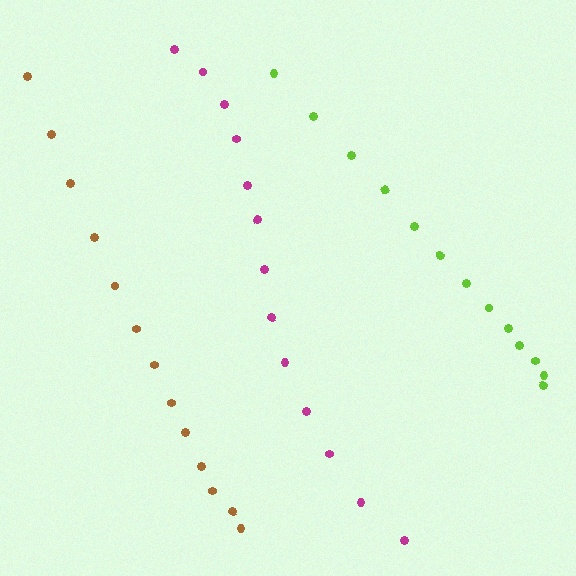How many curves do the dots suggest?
There are 3 distinct paths.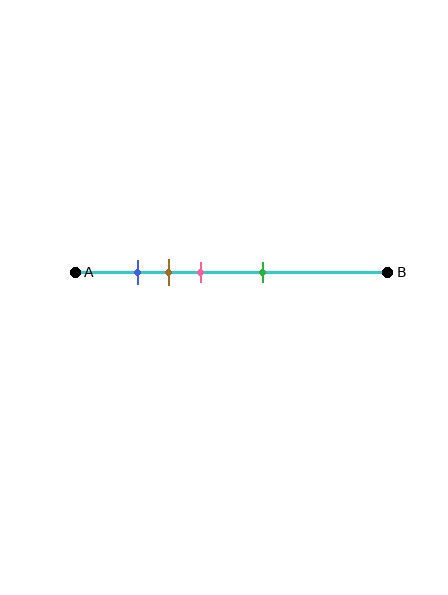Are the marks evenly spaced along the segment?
No, the marks are not evenly spaced.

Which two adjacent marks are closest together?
The blue and brown marks are the closest adjacent pair.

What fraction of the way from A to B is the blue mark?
The blue mark is approximately 20% (0.2) of the way from A to B.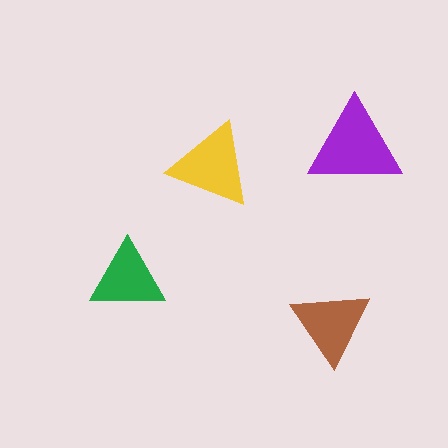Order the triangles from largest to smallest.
the purple one, the yellow one, the brown one, the green one.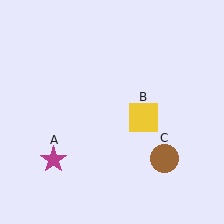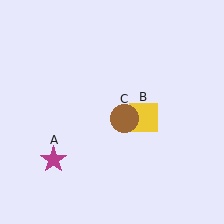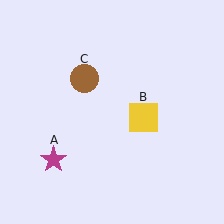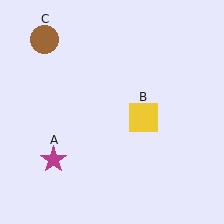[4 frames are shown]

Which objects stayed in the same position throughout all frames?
Magenta star (object A) and yellow square (object B) remained stationary.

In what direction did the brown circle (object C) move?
The brown circle (object C) moved up and to the left.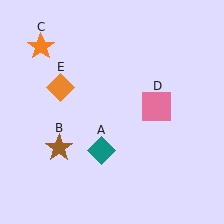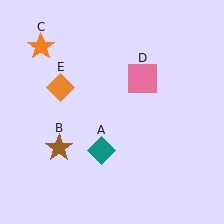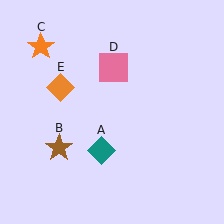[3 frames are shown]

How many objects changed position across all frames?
1 object changed position: pink square (object D).